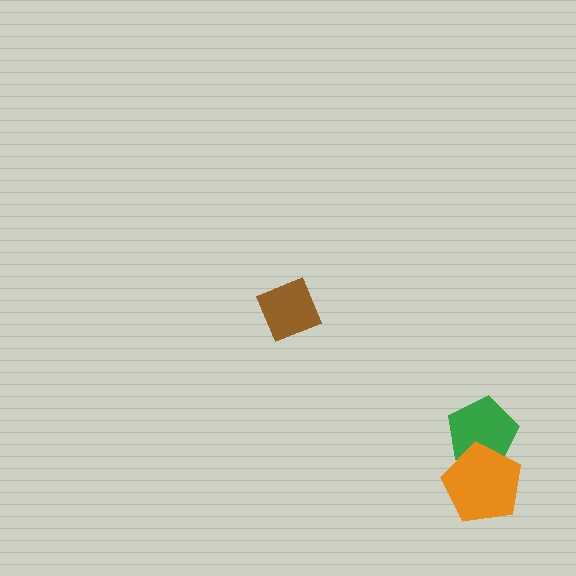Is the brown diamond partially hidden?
No, no other shape covers it.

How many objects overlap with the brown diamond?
0 objects overlap with the brown diamond.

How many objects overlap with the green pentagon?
1 object overlaps with the green pentagon.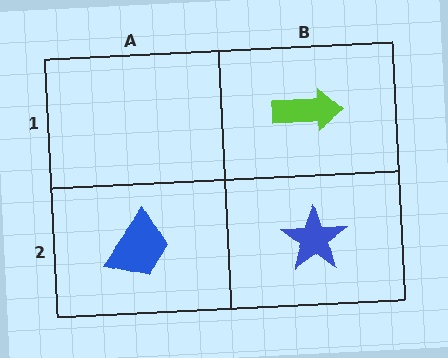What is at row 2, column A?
A blue trapezoid.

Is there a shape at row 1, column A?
No, that cell is empty.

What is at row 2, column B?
A blue star.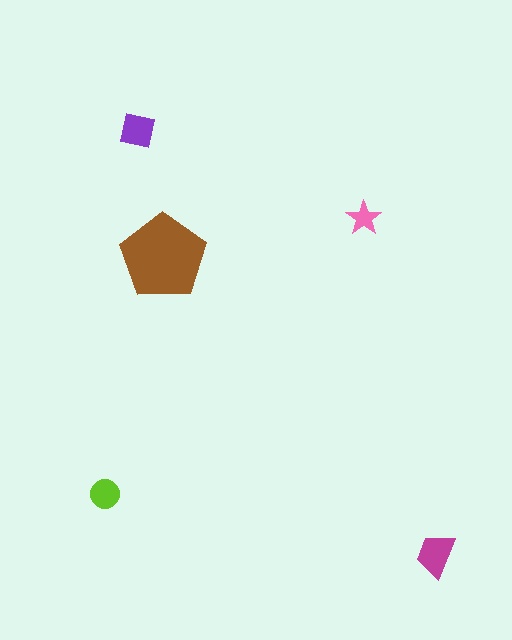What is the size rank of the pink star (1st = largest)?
5th.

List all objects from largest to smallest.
The brown pentagon, the magenta trapezoid, the purple square, the lime circle, the pink star.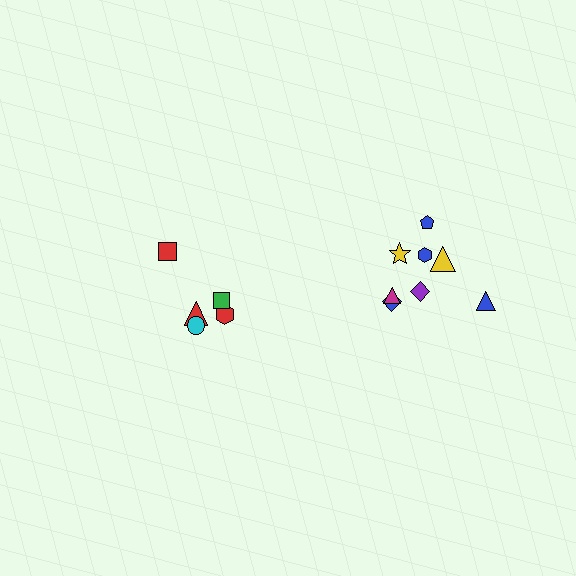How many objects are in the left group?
There are 5 objects.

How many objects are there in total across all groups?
There are 13 objects.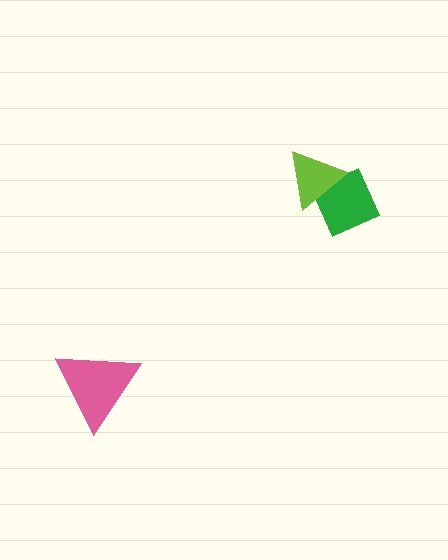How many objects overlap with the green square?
1 object overlaps with the green square.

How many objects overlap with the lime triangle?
1 object overlaps with the lime triangle.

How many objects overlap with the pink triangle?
0 objects overlap with the pink triangle.